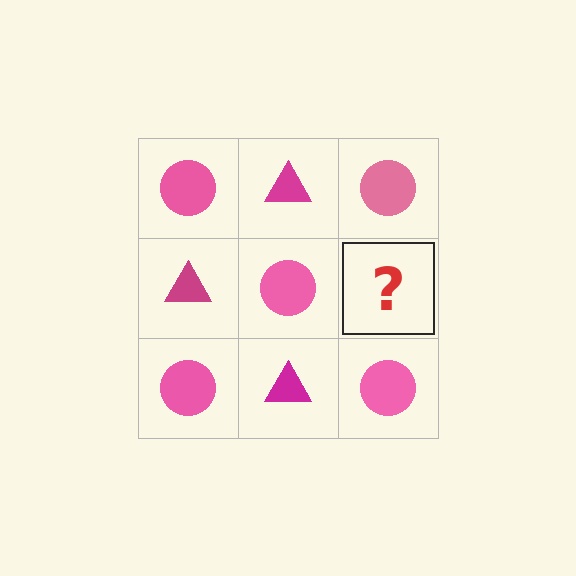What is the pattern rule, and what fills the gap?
The rule is that it alternates pink circle and magenta triangle in a checkerboard pattern. The gap should be filled with a magenta triangle.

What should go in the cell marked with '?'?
The missing cell should contain a magenta triangle.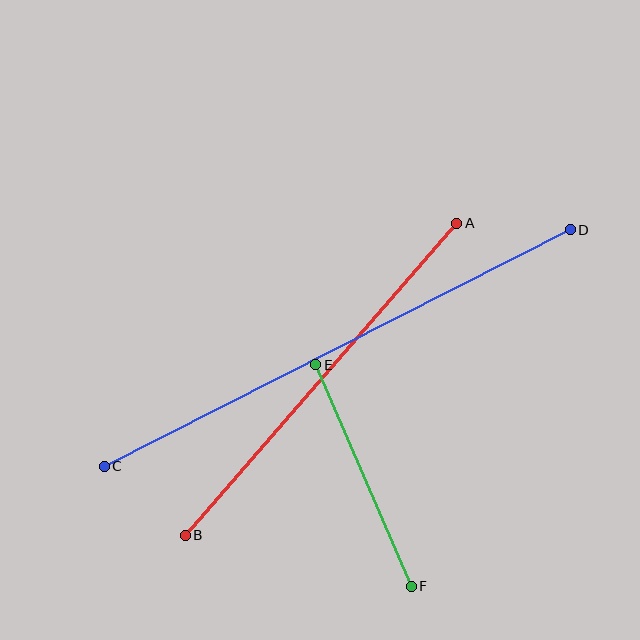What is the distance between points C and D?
The distance is approximately 523 pixels.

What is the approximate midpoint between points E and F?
The midpoint is at approximately (363, 475) pixels.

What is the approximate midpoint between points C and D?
The midpoint is at approximately (337, 348) pixels.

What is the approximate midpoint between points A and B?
The midpoint is at approximately (321, 379) pixels.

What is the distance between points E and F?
The distance is approximately 241 pixels.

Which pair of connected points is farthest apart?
Points C and D are farthest apart.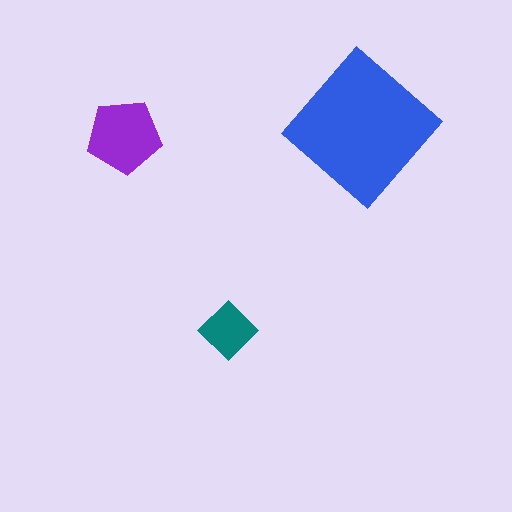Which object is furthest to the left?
The purple pentagon is leftmost.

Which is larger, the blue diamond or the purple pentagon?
The blue diamond.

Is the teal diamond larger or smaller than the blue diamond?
Smaller.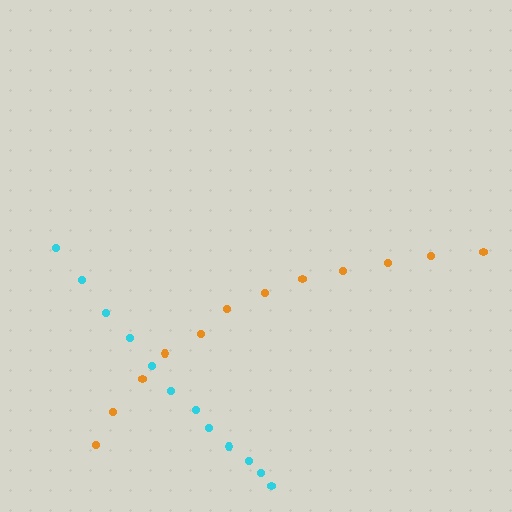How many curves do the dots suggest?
There are 2 distinct paths.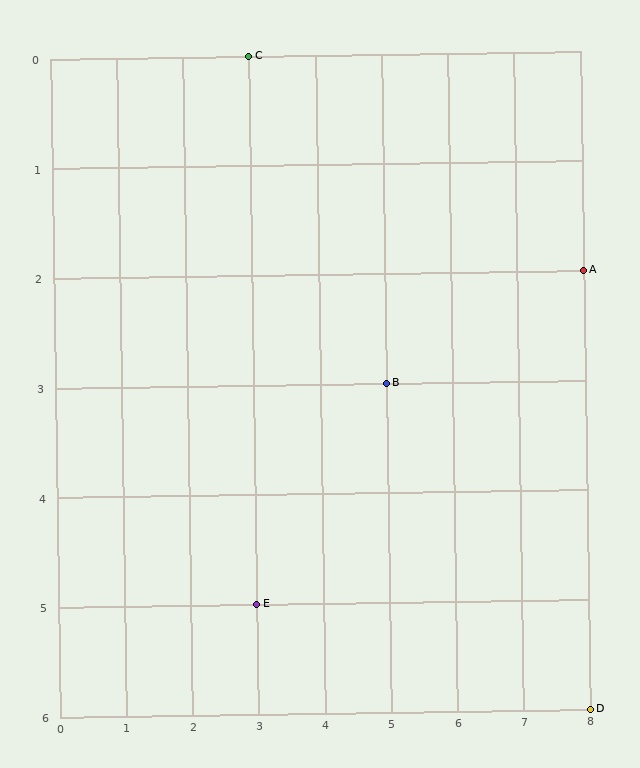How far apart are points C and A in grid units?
Points C and A are 5 columns and 2 rows apart (about 5.4 grid units diagonally).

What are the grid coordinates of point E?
Point E is at grid coordinates (3, 5).